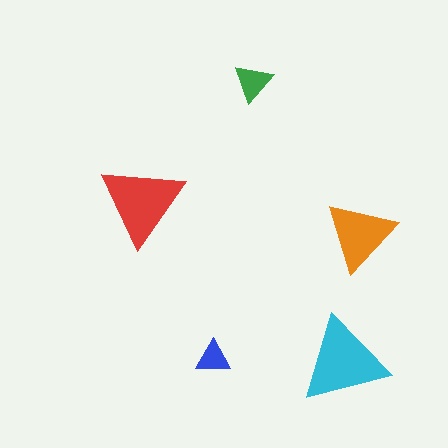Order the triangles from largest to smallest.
the cyan one, the red one, the orange one, the green one, the blue one.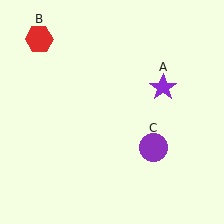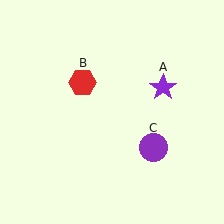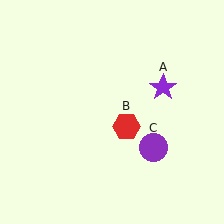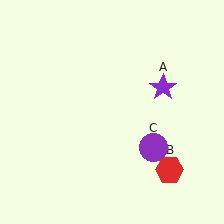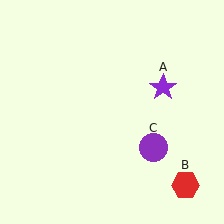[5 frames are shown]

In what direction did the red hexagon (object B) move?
The red hexagon (object B) moved down and to the right.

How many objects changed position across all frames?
1 object changed position: red hexagon (object B).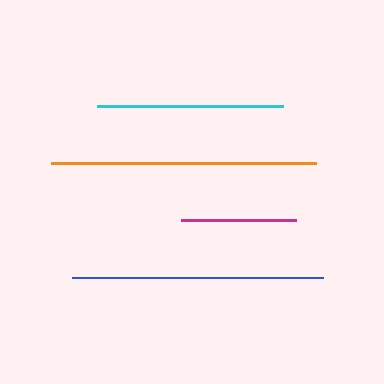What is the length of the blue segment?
The blue segment is approximately 251 pixels long.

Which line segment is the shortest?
The magenta line is the shortest at approximately 115 pixels.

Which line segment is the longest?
The orange line is the longest at approximately 264 pixels.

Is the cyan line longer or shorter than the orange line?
The orange line is longer than the cyan line.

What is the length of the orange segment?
The orange segment is approximately 264 pixels long.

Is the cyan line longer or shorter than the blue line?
The blue line is longer than the cyan line.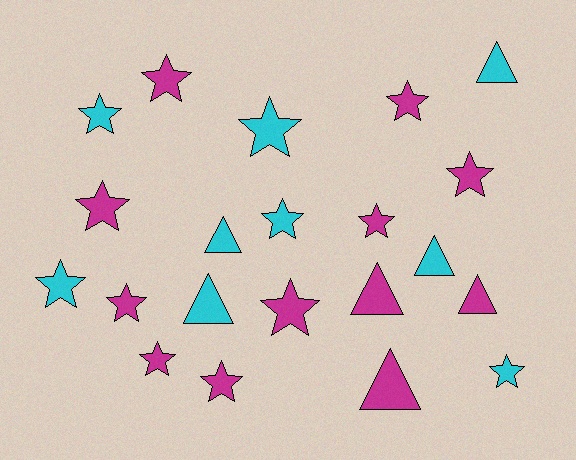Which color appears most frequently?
Magenta, with 12 objects.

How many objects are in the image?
There are 21 objects.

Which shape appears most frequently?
Star, with 14 objects.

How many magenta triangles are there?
There are 3 magenta triangles.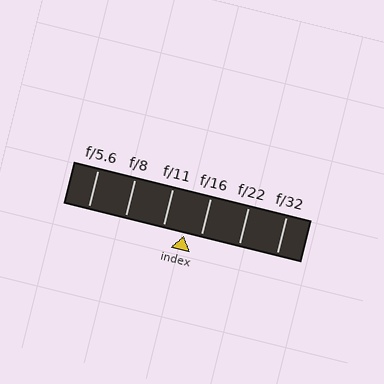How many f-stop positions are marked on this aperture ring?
There are 6 f-stop positions marked.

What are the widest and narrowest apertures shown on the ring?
The widest aperture shown is f/5.6 and the narrowest is f/32.